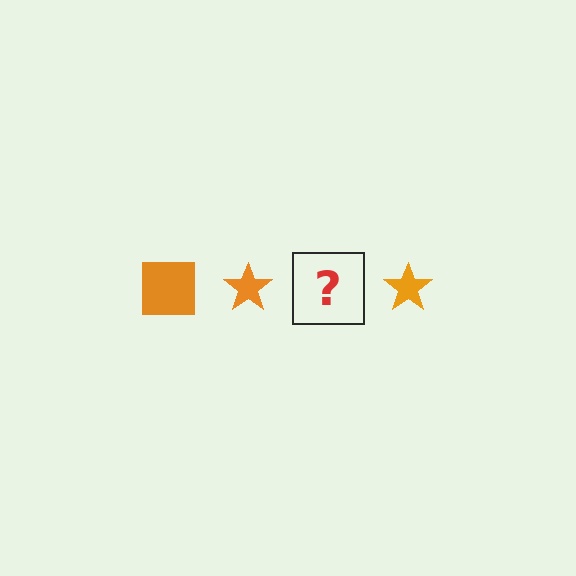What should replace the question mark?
The question mark should be replaced with an orange square.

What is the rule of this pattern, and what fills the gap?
The rule is that the pattern cycles through square, star shapes in orange. The gap should be filled with an orange square.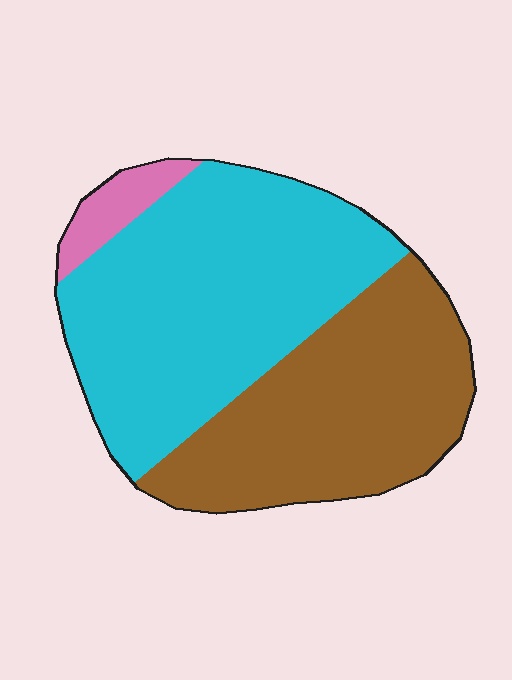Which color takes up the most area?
Cyan, at roughly 55%.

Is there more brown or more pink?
Brown.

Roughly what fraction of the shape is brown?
Brown takes up about two fifths (2/5) of the shape.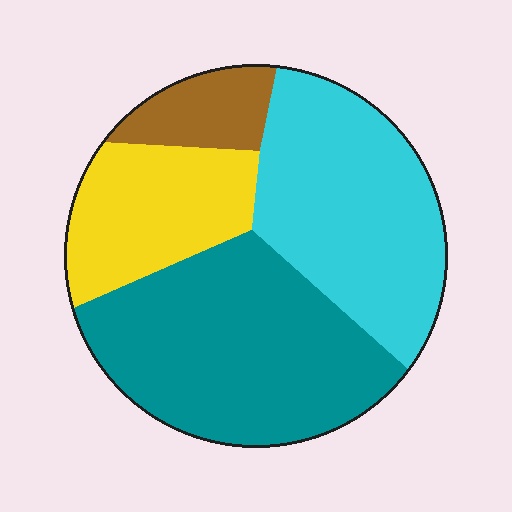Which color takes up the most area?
Teal, at roughly 40%.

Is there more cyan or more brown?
Cyan.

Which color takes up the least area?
Brown, at roughly 10%.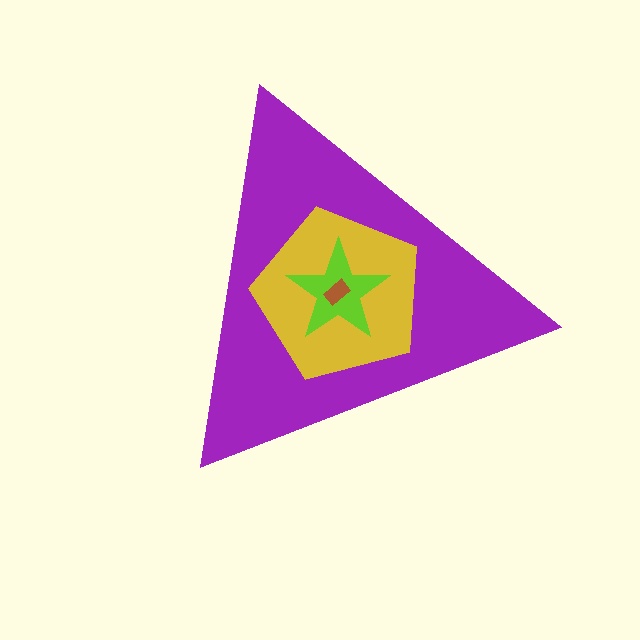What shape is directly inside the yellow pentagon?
The lime star.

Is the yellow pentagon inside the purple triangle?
Yes.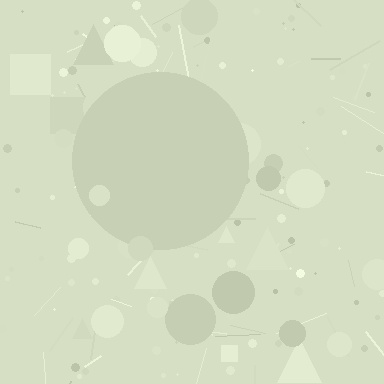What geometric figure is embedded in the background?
A circle is embedded in the background.